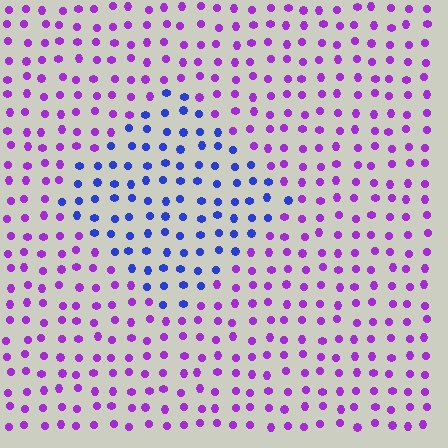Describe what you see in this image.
The image is filled with small purple elements in a uniform arrangement. A diamond-shaped region is visible where the elements are tinted to a slightly different hue, forming a subtle color boundary.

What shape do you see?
I see a diamond.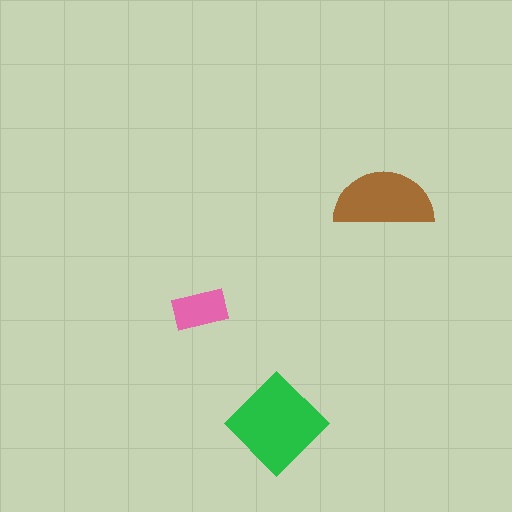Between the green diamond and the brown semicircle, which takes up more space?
The green diamond.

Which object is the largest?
The green diamond.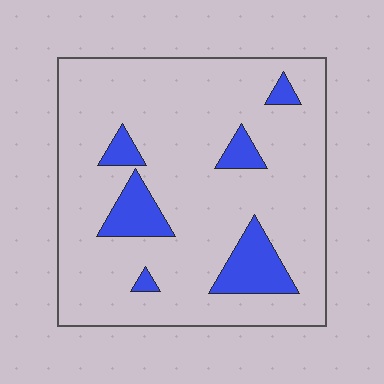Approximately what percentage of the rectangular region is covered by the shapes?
Approximately 15%.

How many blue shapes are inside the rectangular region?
6.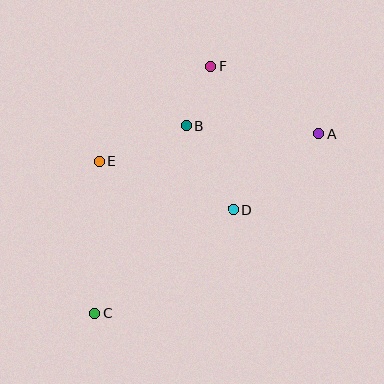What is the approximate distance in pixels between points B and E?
The distance between B and E is approximately 93 pixels.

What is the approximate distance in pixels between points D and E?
The distance between D and E is approximately 142 pixels.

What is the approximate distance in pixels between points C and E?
The distance between C and E is approximately 152 pixels.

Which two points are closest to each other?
Points B and F are closest to each other.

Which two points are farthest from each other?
Points A and C are farthest from each other.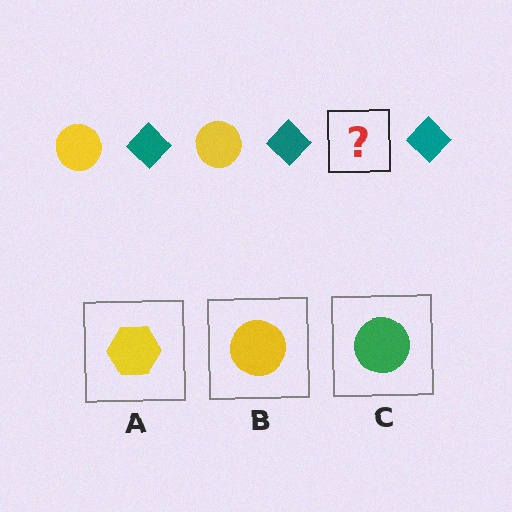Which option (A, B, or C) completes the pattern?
B.